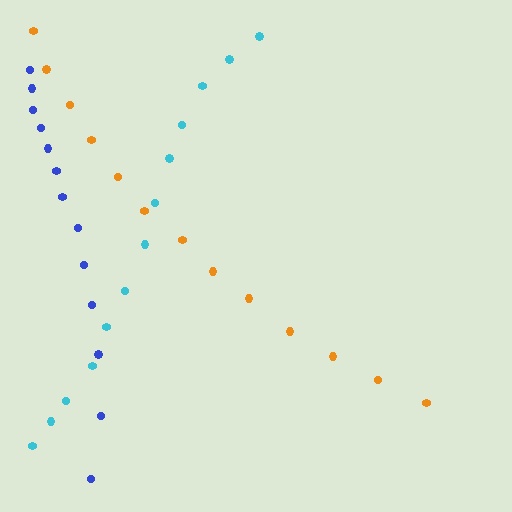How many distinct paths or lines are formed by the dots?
There are 3 distinct paths.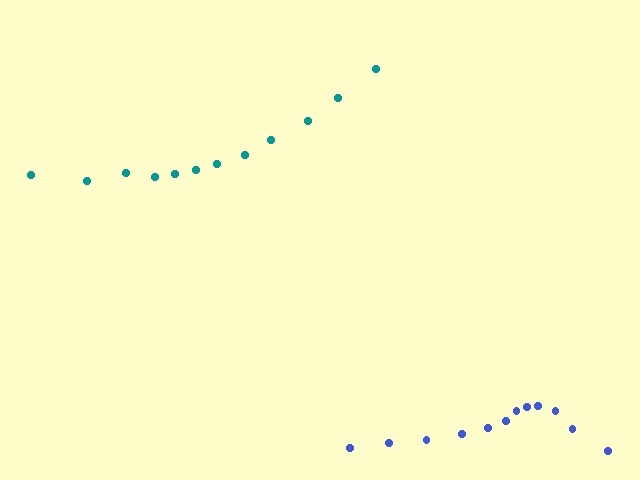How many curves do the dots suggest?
There are 2 distinct paths.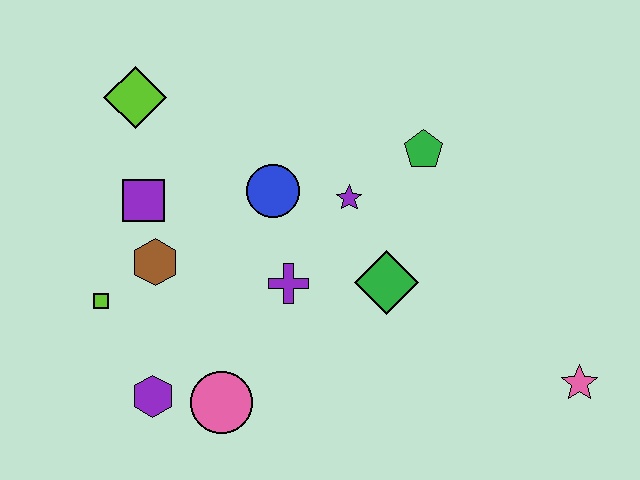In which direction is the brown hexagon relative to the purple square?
The brown hexagon is below the purple square.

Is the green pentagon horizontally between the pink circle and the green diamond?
No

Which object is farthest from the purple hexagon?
The pink star is farthest from the purple hexagon.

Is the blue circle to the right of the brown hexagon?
Yes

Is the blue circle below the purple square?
No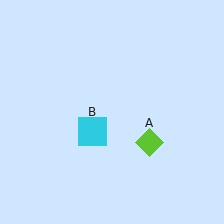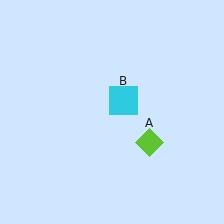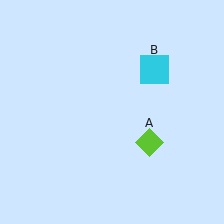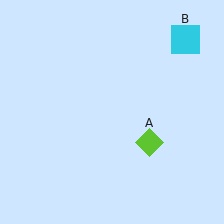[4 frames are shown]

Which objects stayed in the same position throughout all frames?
Lime diamond (object A) remained stationary.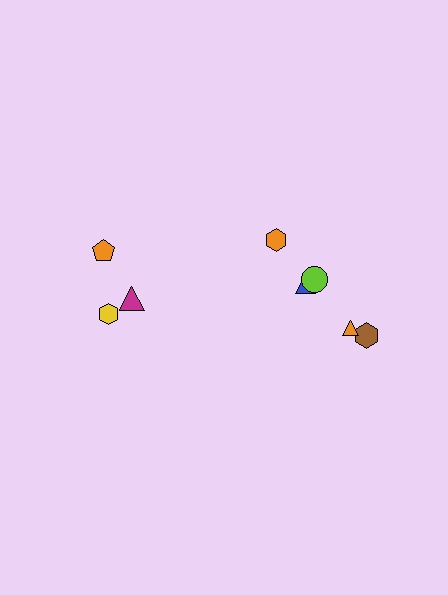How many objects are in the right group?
There are 5 objects.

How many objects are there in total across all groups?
There are 8 objects.